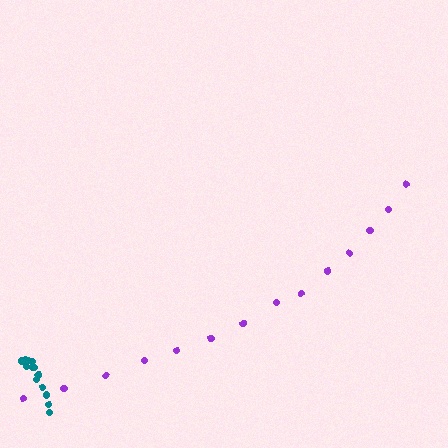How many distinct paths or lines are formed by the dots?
There are 2 distinct paths.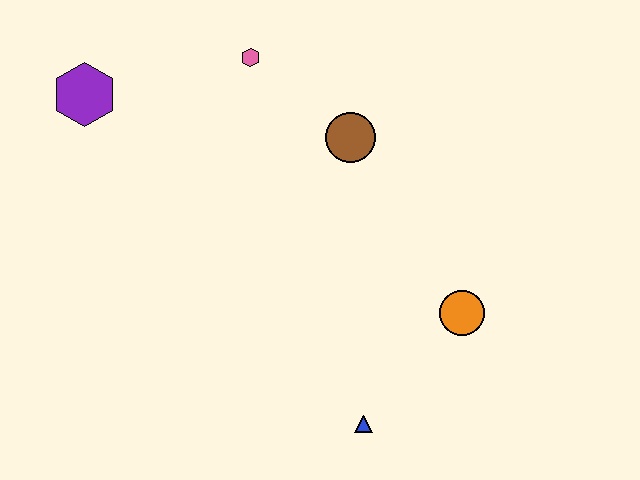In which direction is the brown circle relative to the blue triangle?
The brown circle is above the blue triangle.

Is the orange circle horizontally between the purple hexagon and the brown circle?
No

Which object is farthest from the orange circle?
The purple hexagon is farthest from the orange circle.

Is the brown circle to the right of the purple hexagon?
Yes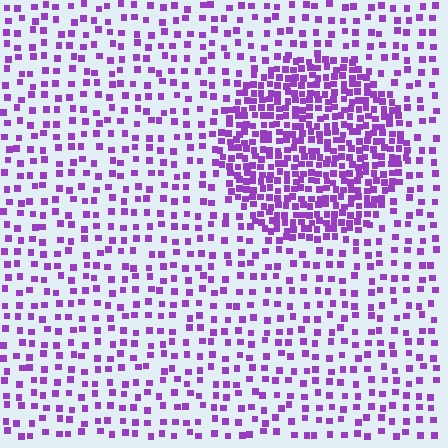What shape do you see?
I see a circle.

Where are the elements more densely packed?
The elements are more densely packed inside the circle boundary.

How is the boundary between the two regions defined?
The boundary is defined by a change in element density (approximately 2.6x ratio). All elements are the same color, size, and shape.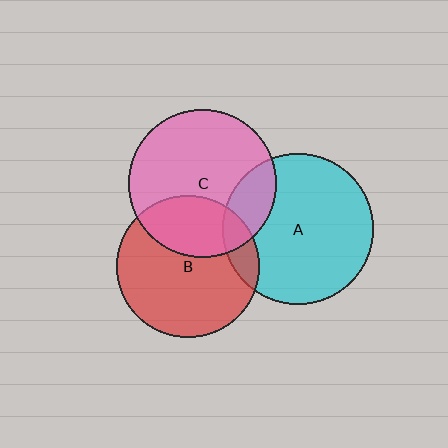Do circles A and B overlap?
Yes.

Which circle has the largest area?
Circle A (cyan).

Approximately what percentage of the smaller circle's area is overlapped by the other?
Approximately 10%.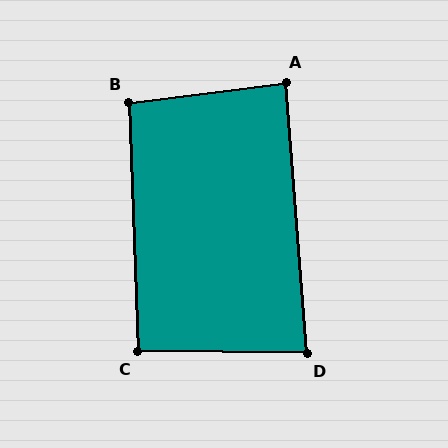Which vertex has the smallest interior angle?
D, at approximately 85 degrees.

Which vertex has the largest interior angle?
B, at approximately 95 degrees.